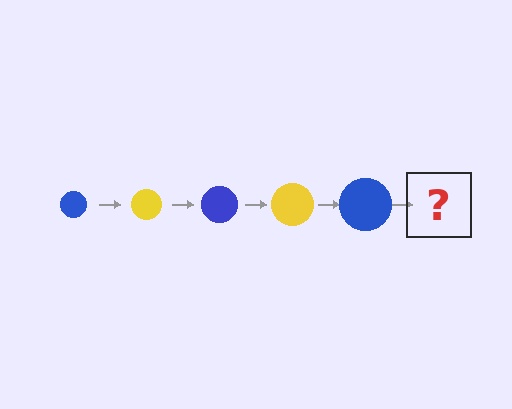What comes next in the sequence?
The next element should be a yellow circle, larger than the previous one.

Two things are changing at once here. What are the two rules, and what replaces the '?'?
The two rules are that the circle grows larger each step and the color cycles through blue and yellow. The '?' should be a yellow circle, larger than the previous one.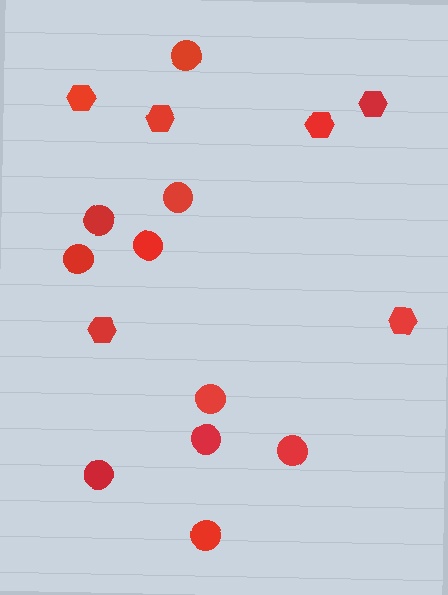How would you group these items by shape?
There are 2 groups: one group of circles (10) and one group of hexagons (6).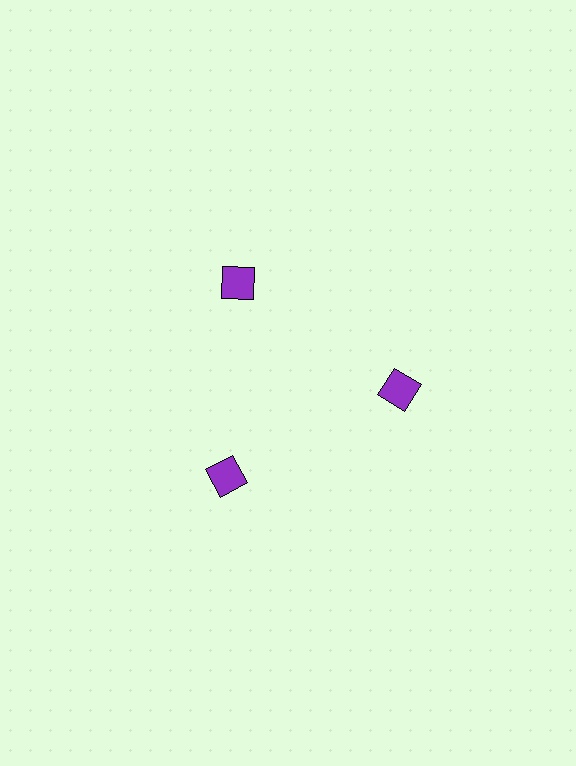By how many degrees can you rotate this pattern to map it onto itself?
The pattern maps onto itself every 120 degrees of rotation.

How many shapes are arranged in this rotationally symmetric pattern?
There are 3 shapes, arranged in 3 groups of 1.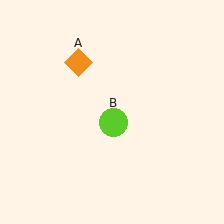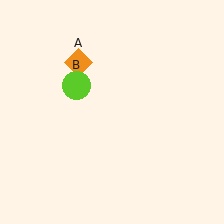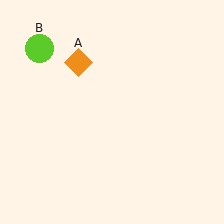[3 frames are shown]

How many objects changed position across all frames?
1 object changed position: lime circle (object B).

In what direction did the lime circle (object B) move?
The lime circle (object B) moved up and to the left.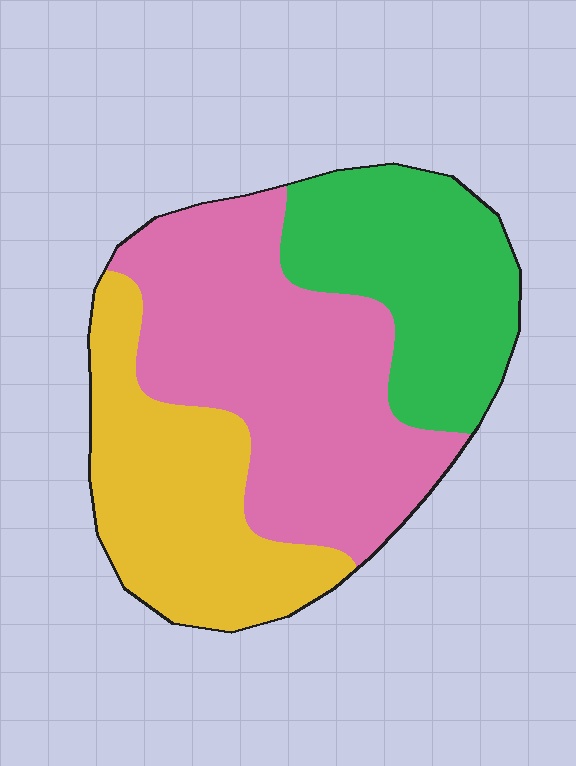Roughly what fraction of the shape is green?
Green takes up about one quarter (1/4) of the shape.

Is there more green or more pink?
Pink.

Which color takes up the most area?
Pink, at roughly 45%.